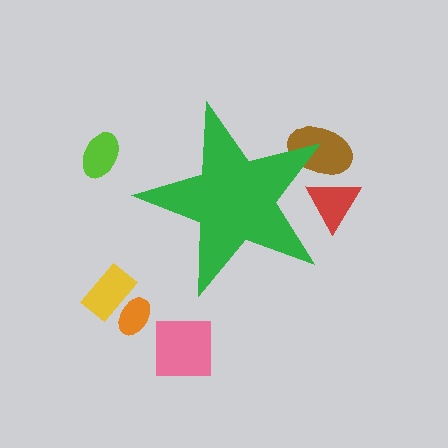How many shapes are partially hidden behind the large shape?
2 shapes are partially hidden.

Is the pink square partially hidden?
No, the pink square is fully visible.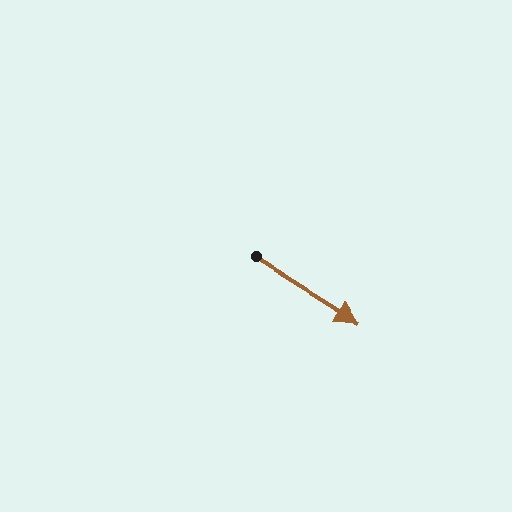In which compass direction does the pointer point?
Southeast.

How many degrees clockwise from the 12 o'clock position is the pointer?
Approximately 122 degrees.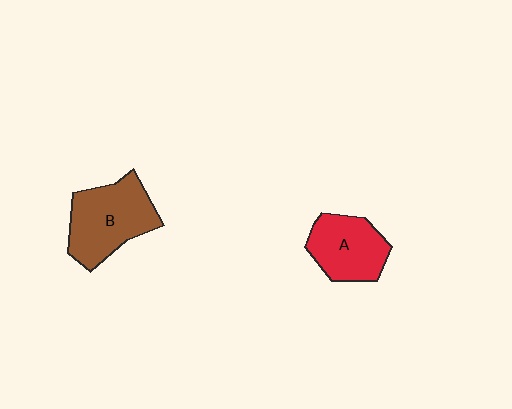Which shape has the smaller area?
Shape A (red).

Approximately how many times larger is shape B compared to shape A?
Approximately 1.3 times.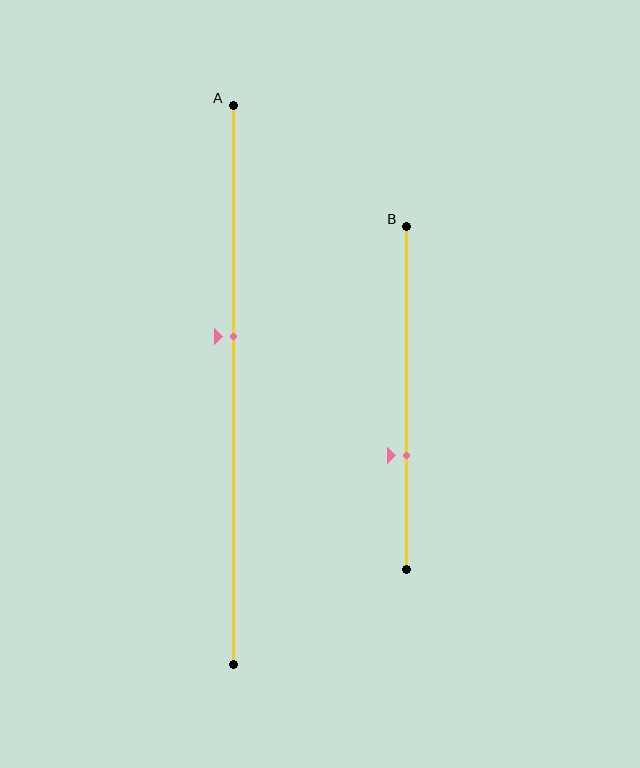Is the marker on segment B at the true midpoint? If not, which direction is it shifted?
No, the marker on segment B is shifted downward by about 17% of the segment length.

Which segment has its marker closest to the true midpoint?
Segment A has its marker closest to the true midpoint.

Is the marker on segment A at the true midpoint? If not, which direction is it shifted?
No, the marker on segment A is shifted upward by about 9% of the segment length.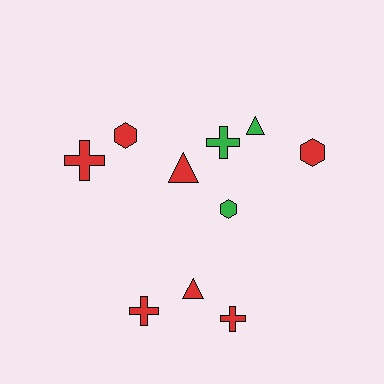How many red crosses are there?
There are 3 red crosses.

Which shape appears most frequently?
Cross, with 4 objects.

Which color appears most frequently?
Red, with 7 objects.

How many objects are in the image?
There are 10 objects.